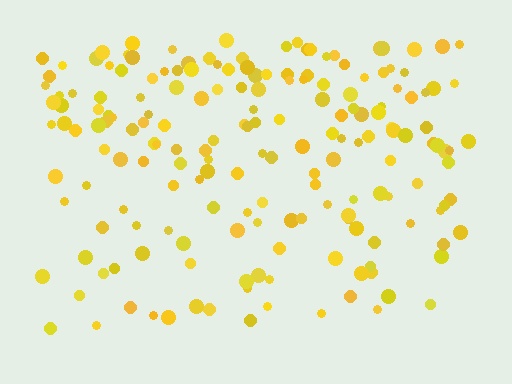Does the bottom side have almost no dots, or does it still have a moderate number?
Still a moderate number, just noticeably fewer than the top.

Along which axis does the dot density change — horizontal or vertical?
Vertical.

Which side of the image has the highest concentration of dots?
The top.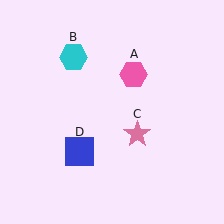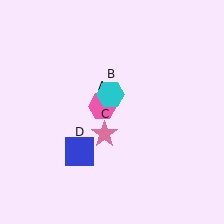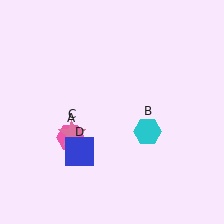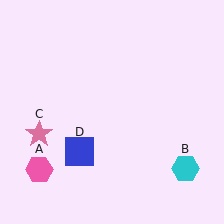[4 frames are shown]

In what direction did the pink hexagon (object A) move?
The pink hexagon (object A) moved down and to the left.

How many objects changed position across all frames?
3 objects changed position: pink hexagon (object A), cyan hexagon (object B), pink star (object C).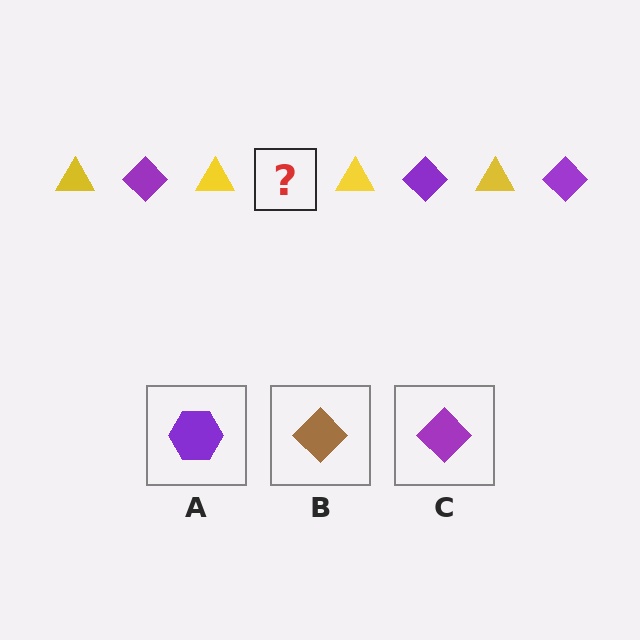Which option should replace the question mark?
Option C.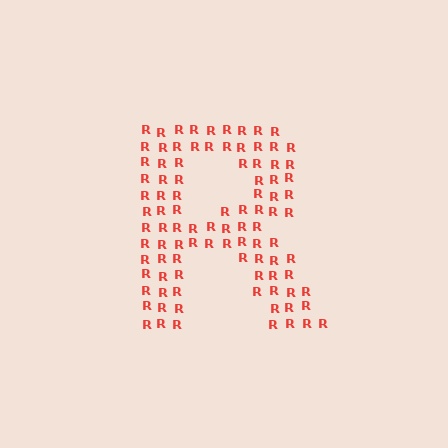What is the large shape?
The large shape is the letter R.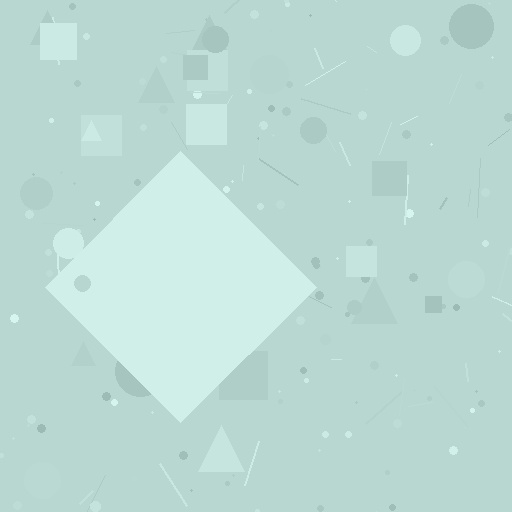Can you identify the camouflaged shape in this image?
The camouflaged shape is a diamond.